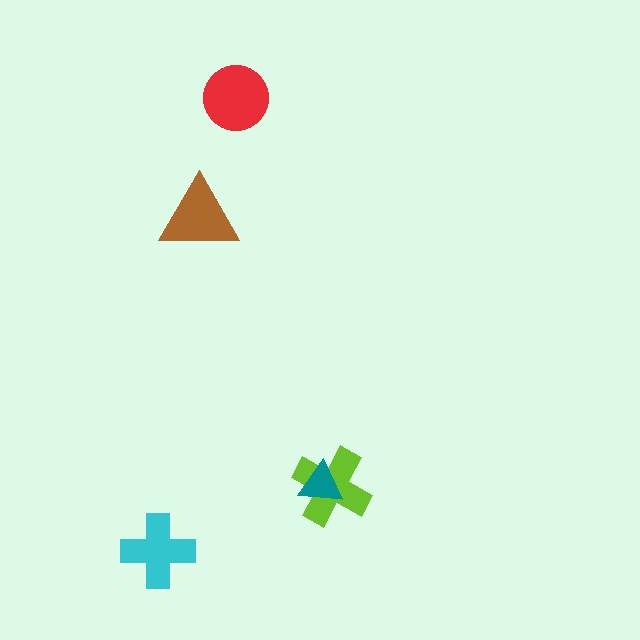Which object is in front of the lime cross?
The teal triangle is in front of the lime cross.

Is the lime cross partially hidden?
Yes, it is partially covered by another shape.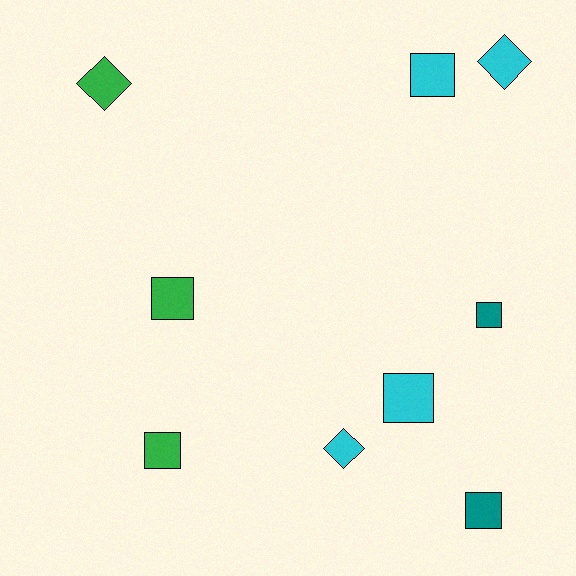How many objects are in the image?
There are 9 objects.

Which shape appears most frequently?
Square, with 6 objects.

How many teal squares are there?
There are 2 teal squares.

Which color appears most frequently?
Cyan, with 4 objects.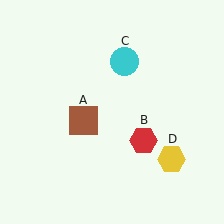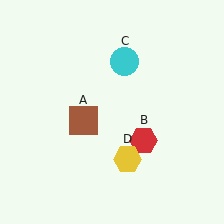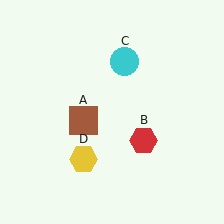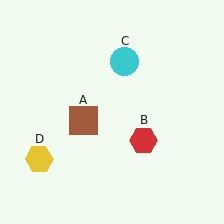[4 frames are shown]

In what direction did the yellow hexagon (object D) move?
The yellow hexagon (object D) moved left.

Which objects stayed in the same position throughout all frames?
Brown square (object A) and red hexagon (object B) and cyan circle (object C) remained stationary.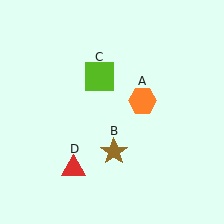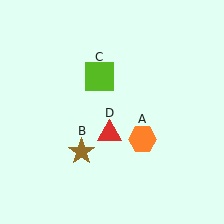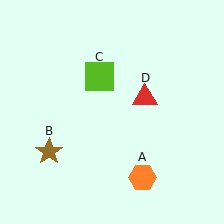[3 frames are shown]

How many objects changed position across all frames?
3 objects changed position: orange hexagon (object A), brown star (object B), red triangle (object D).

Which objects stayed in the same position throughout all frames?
Lime square (object C) remained stationary.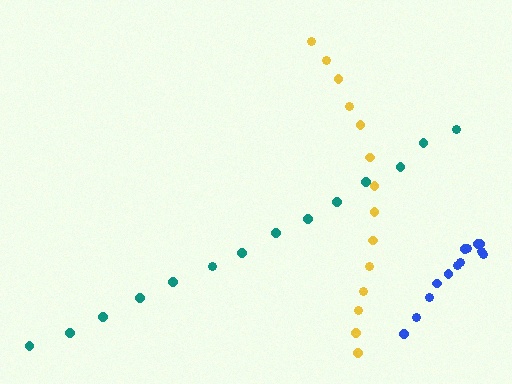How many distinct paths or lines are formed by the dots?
There are 3 distinct paths.